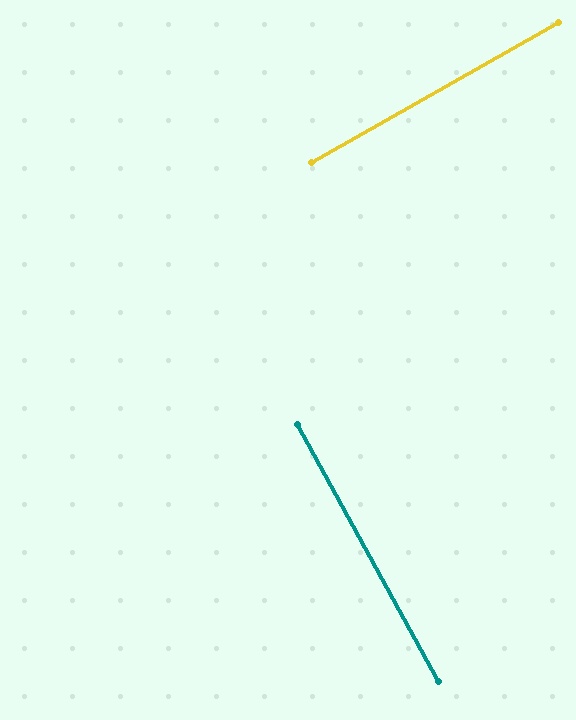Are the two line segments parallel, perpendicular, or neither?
Perpendicular — they meet at approximately 89°.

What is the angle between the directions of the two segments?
Approximately 89 degrees.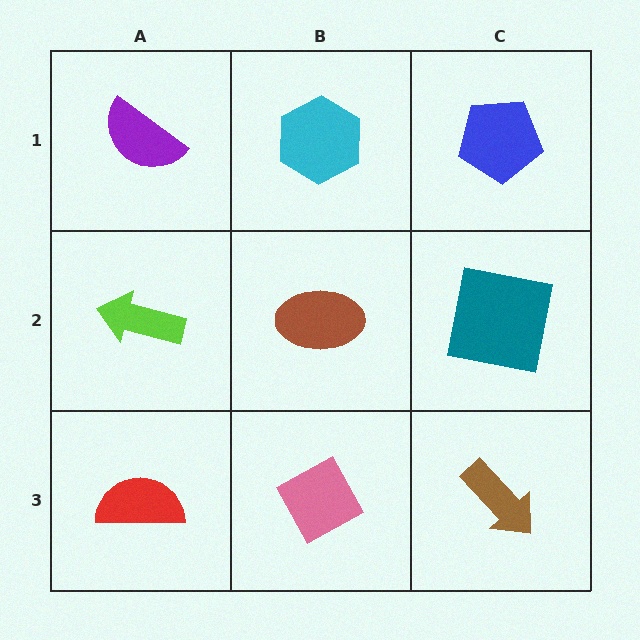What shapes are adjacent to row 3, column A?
A lime arrow (row 2, column A), a pink diamond (row 3, column B).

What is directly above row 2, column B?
A cyan hexagon.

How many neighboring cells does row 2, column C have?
3.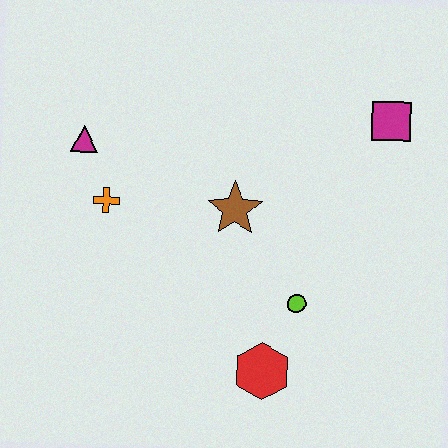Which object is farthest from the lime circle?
The magenta triangle is farthest from the lime circle.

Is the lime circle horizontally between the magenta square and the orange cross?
Yes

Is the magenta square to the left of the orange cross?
No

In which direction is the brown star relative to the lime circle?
The brown star is above the lime circle.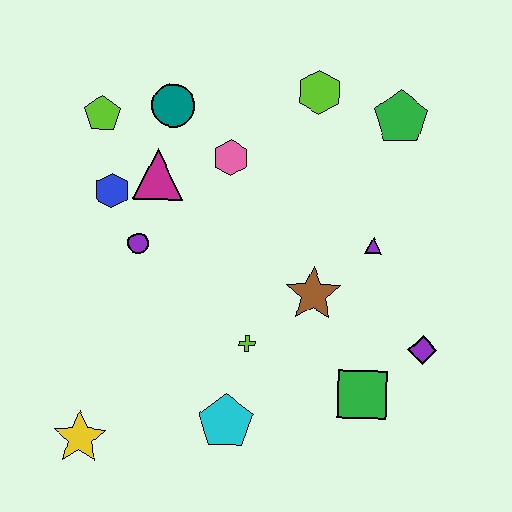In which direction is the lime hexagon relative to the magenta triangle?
The lime hexagon is to the right of the magenta triangle.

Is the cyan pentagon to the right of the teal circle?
Yes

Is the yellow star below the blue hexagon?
Yes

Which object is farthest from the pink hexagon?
The yellow star is farthest from the pink hexagon.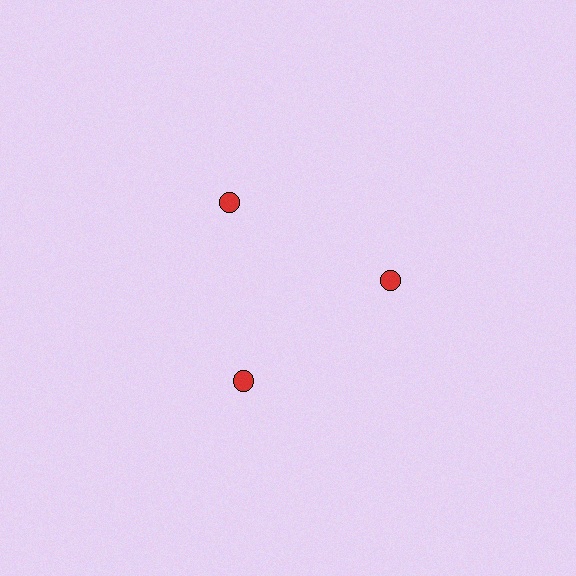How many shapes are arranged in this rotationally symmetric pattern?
There are 3 shapes, arranged in 3 groups of 1.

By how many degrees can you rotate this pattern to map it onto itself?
The pattern maps onto itself every 120 degrees of rotation.